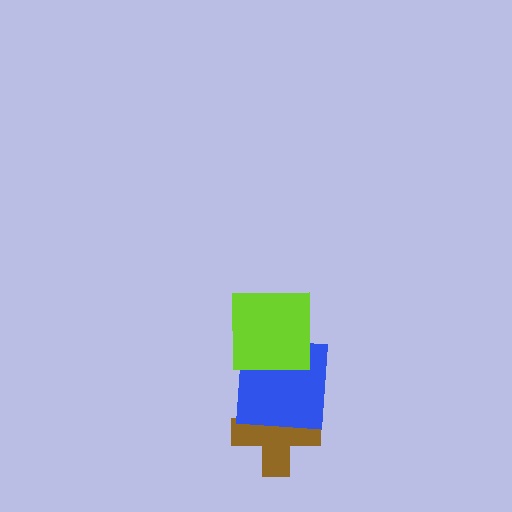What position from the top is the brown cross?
The brown cross is 3rd from the top.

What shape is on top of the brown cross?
The blue square is on top of the brown cross.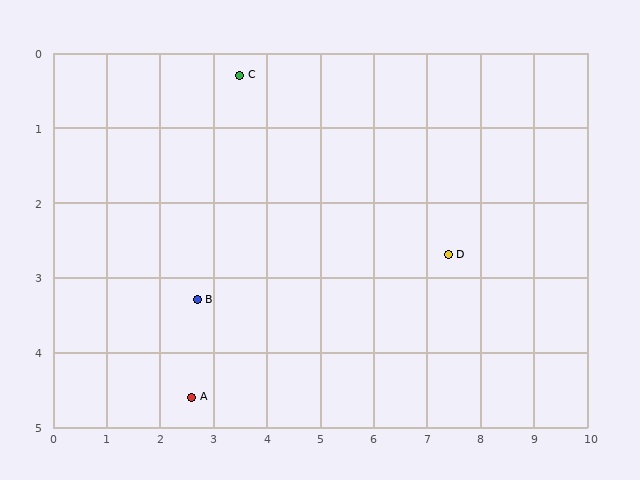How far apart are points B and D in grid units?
Points B and D are about 4.7 grid units apart.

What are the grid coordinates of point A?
Point A is at approximately (2.6, 4.6).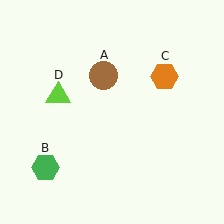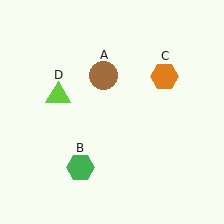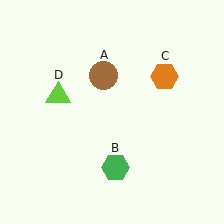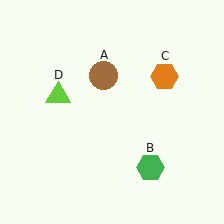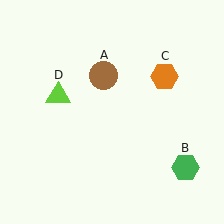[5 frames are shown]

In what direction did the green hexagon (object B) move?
The green hexagon (object B) moved right.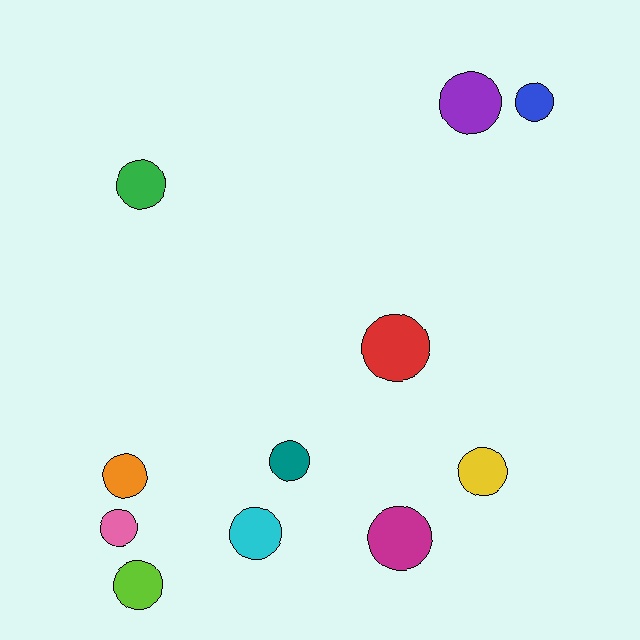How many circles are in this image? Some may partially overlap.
There are 11 circles.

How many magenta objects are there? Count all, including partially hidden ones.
There is 1 magenta object.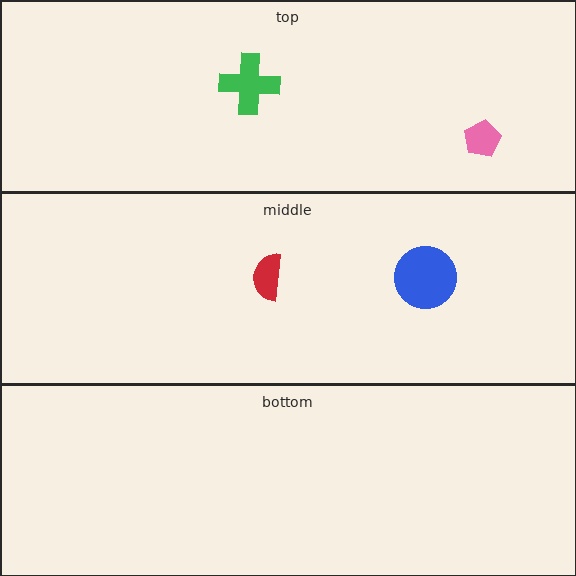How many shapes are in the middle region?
2.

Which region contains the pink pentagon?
The top region.